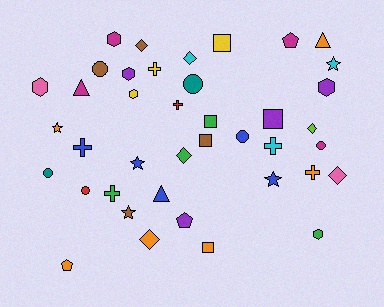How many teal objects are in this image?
There are 2 teal objects.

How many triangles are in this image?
There are 3 triangles.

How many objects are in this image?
There are 40 objects.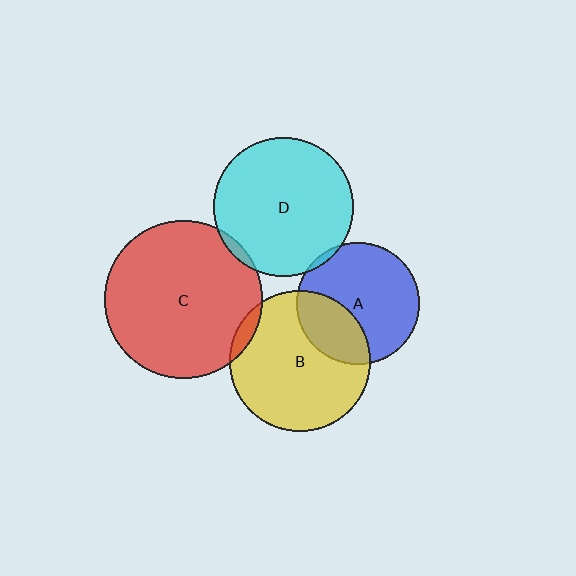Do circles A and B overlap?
Yes.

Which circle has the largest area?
Circle C (red).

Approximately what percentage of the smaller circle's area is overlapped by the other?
Approximately 30%.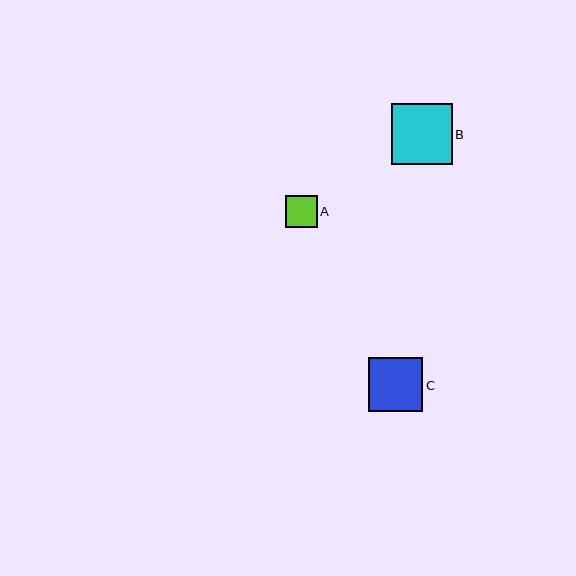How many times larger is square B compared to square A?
Square B is approximately 1.9 times the size of square A.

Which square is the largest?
Square B is the largest with a size of approximately 61 pixels.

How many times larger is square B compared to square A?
Square B is approximately 1.9 times the size of square A.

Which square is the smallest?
Square A is the smallest with a size of approximately 32 pixels.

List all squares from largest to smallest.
From largest to smallest: B, C, A.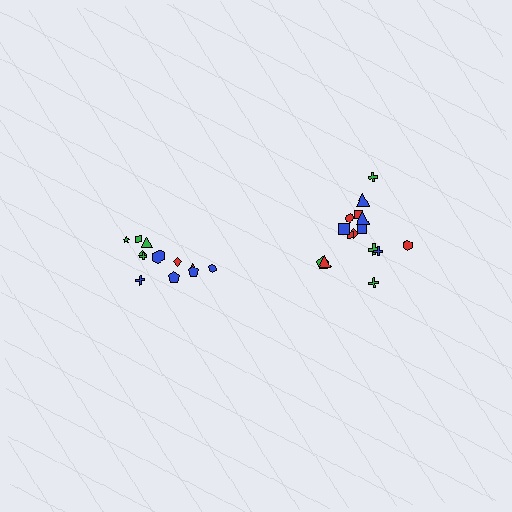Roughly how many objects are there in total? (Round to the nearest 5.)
Roughly 25 objects in total.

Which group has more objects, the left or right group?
The right group.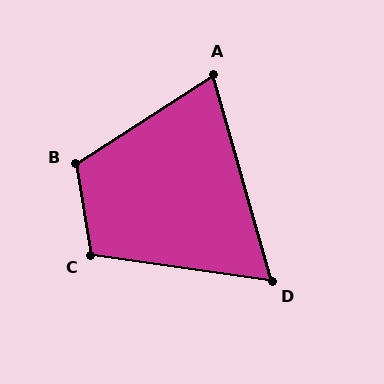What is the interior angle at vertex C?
Approximately 107 degrees (obtuse).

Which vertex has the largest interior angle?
B, at approximately 114 degrees.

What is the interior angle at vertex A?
Approximately 73 degrees (acute).